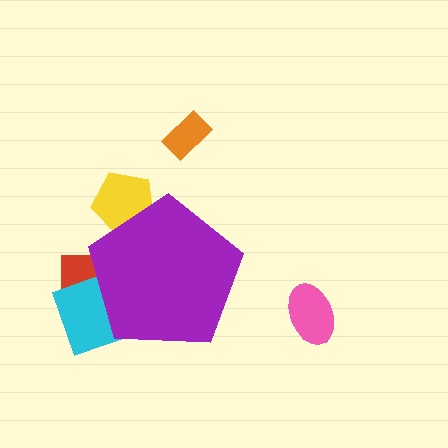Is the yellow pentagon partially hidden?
Yes, the yellow pentagon is partially hidden behind the purple pentagon.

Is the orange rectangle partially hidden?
No, the orange rectangle is fully visible.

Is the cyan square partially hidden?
Yes, the cyan square is partially hidden behind the purple pentagon.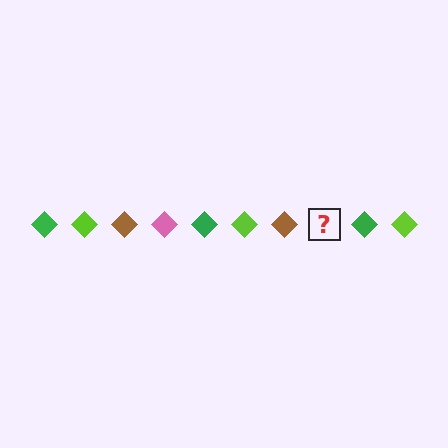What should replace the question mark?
The question mark should be replaced with a pink diamond.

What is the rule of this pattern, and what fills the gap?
The rule is that the pattern cycles through green, lime, brown, pink diamonds. The gap should be filled with a pink diamond.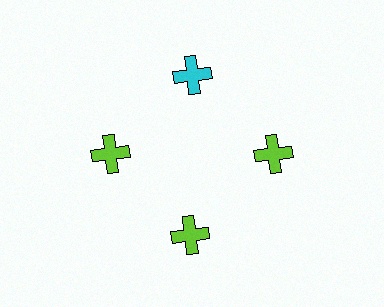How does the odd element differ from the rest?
It has a different color: cyan instead of lime.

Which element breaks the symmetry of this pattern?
The cyan cross at roughly the 12 o'clock position breaks the symmetry. All other shapes are lime crosses.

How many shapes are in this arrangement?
There are 4 shapes arranged in a ring pattern.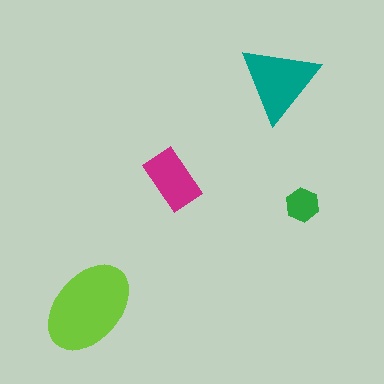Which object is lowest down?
The lime ellipse is bottommost.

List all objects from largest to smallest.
The lime ellipse, the teal triangle, the magenta rectangle, the green hexagon.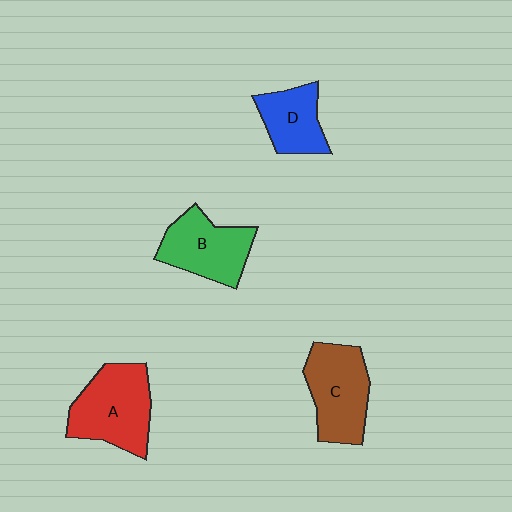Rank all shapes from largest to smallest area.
From largest to smallest: A (red), C (brown), B (green), D (blue).